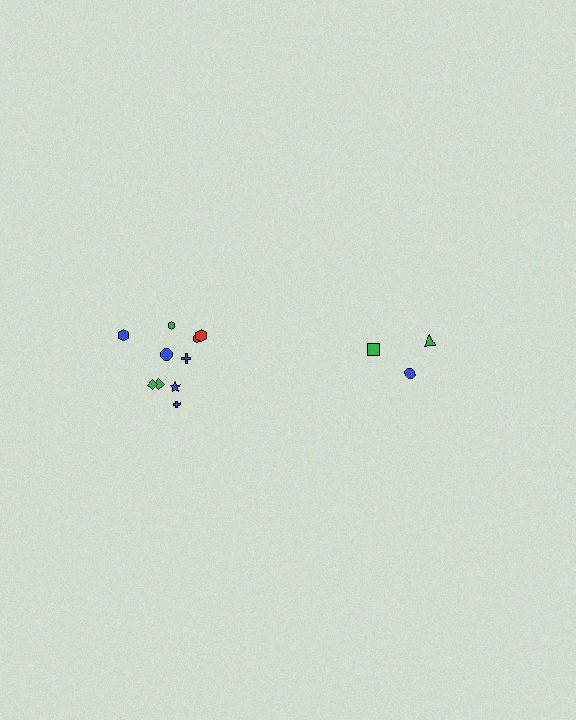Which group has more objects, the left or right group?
The left group.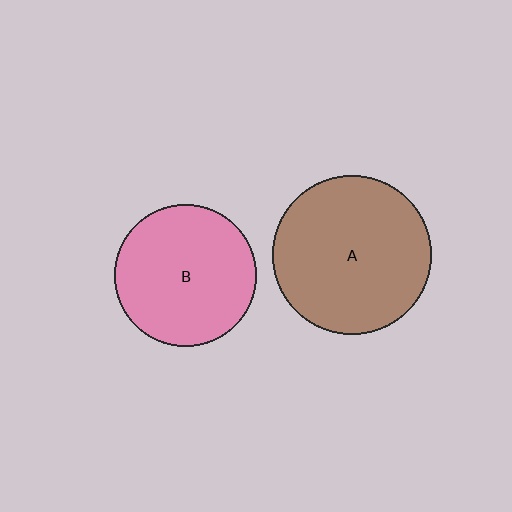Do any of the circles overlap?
No, none of the circles overlap.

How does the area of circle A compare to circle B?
Approximately 1.3 times.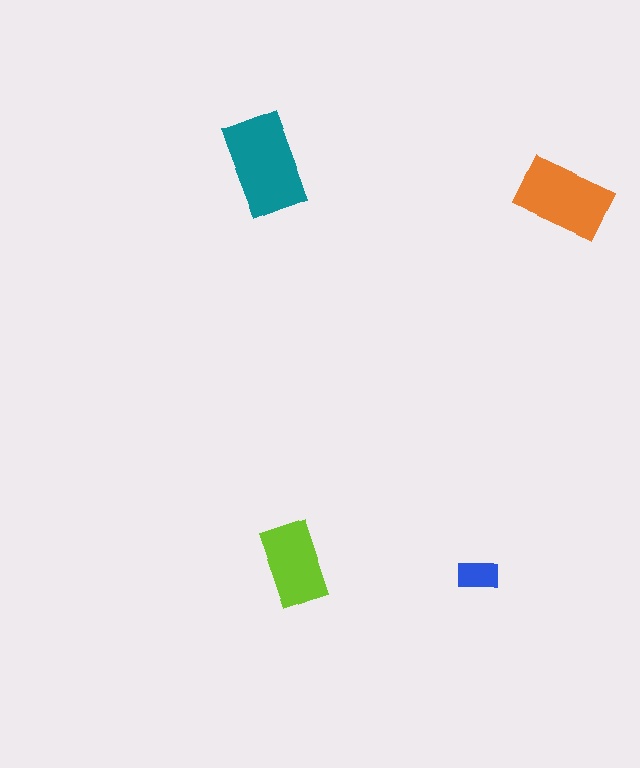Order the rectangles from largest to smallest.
the teal one, the orange one, the lime one, the blue one.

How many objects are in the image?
There are 4 objects in the image.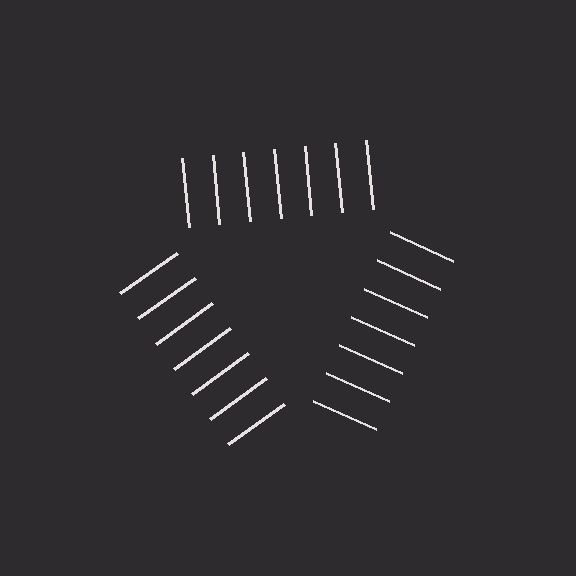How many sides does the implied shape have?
3 sides — the line-ends trace a triangle.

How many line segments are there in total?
21 — 7 along each of the 3 edges.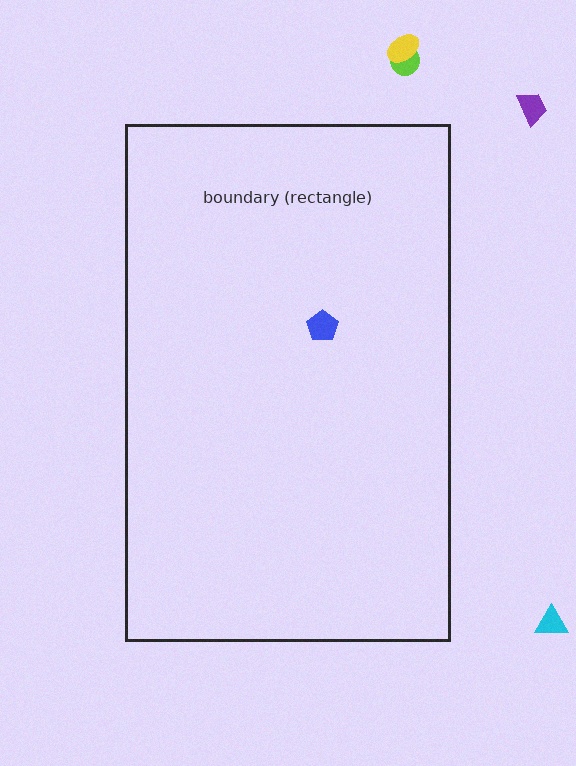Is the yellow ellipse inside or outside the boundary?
Outside.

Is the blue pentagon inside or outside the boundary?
Inside.